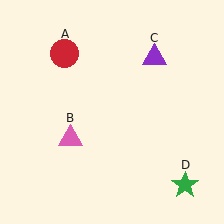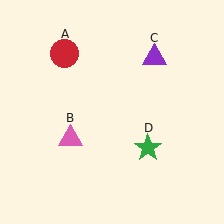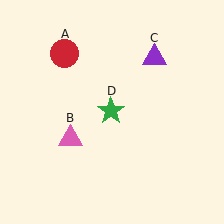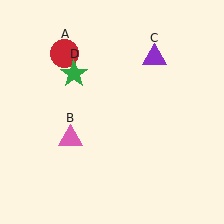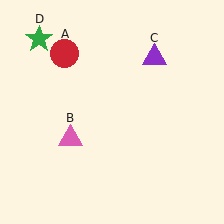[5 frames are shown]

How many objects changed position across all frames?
1 object changed position: green star (object D).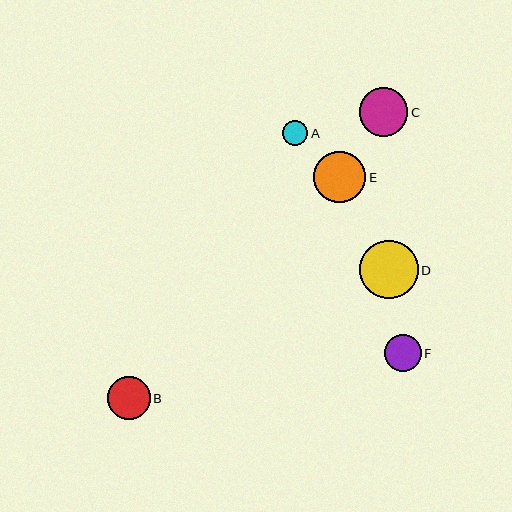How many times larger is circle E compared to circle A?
Circle E is approximately 2.0 times the size of circle A.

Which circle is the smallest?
Circle A is the smallest with a size of approximately 26 pixels.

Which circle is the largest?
Circle D is the largest with a size of approximately 58 pixels.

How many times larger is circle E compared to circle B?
Circle E is approximately 1.2 times the size of circle B.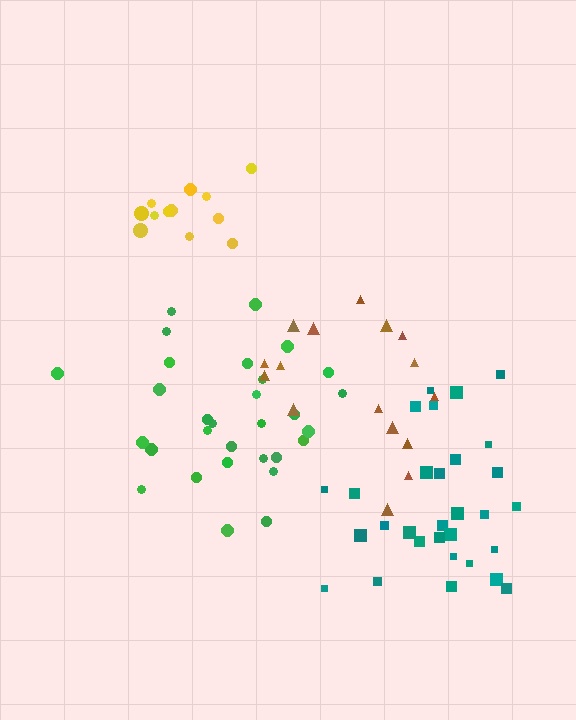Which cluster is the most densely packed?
Yellow.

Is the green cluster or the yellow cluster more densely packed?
Yellow.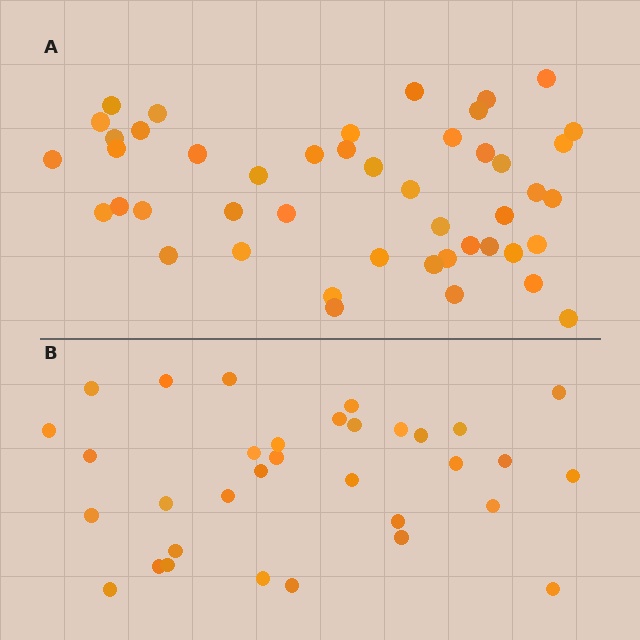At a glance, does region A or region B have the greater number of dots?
Region A (the top region) has more dots.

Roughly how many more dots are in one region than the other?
Region A has approximately 15 more dots than region B.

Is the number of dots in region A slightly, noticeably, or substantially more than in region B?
Region A has noticeably more, but not dramatically so. The ratio is roughly 1.4 to 1.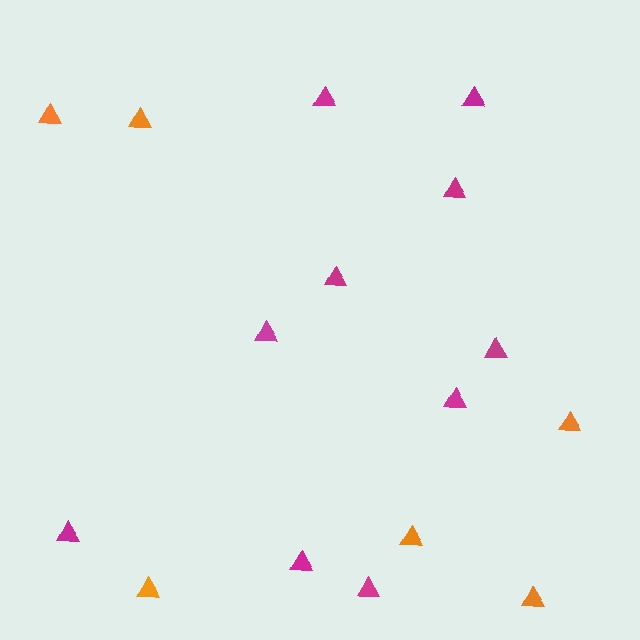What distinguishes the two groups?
There are 2 groups: one group of magenta triangles (10) and one group of orange triangles (6).